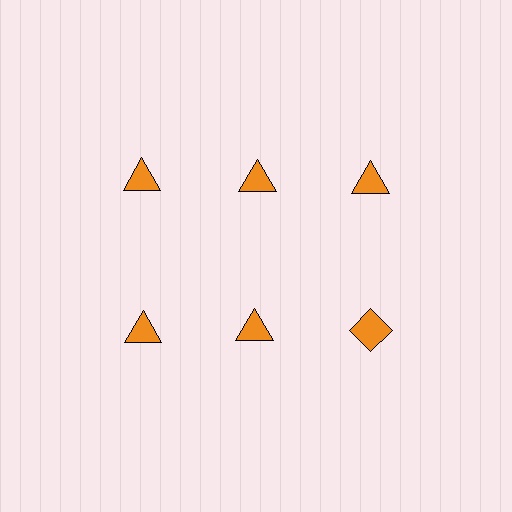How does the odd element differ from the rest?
It has a different shape: diamond instead of triangle.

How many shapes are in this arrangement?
There are 6 shapes arranged in a grid pattern.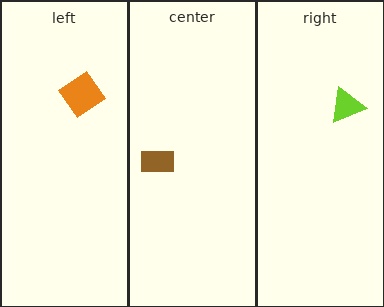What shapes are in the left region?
The orange diamond.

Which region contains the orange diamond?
The left region.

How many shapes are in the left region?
1.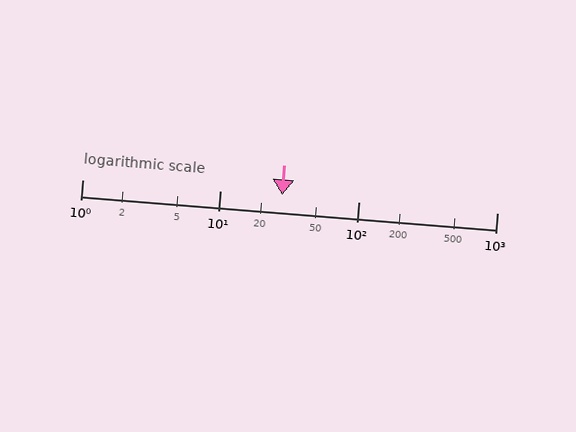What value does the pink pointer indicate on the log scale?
The pointer indicates approximately 28.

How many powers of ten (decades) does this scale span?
The scale spans 3 decades, from 1 to 1000.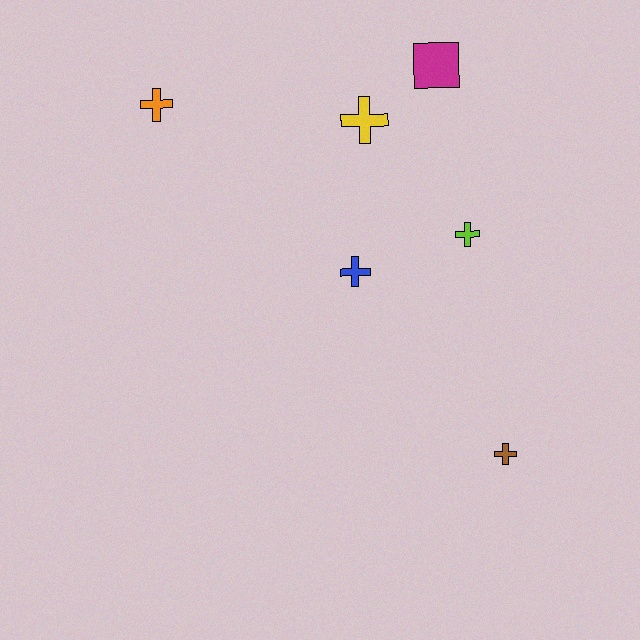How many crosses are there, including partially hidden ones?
There are 5 crosses.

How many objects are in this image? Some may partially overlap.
There are 6 objects.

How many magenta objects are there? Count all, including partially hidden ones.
There is 1 magenta object.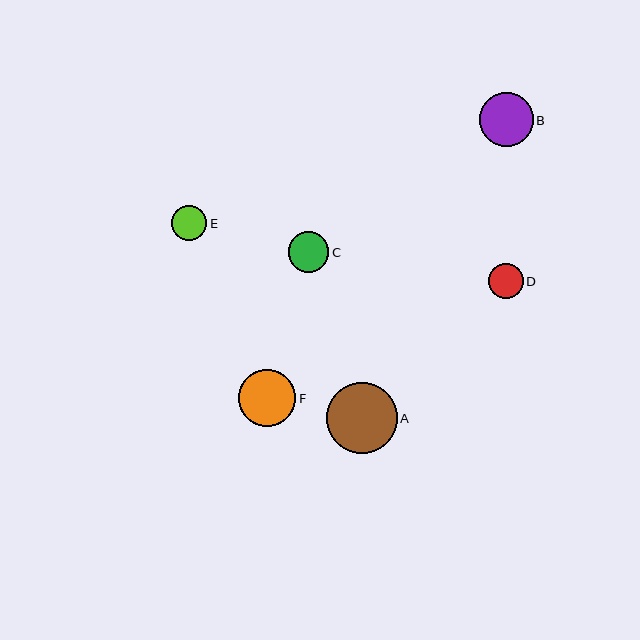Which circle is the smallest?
Circle E is the smallest with a size of approximately 35 pixels.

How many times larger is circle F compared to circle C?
Circle F is approximately 1.4 times the size of circle C.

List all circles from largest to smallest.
From largest to smallest: A, F, B, C, D, E.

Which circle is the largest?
Circle A is the largest with a size of approximately 71 pixels.